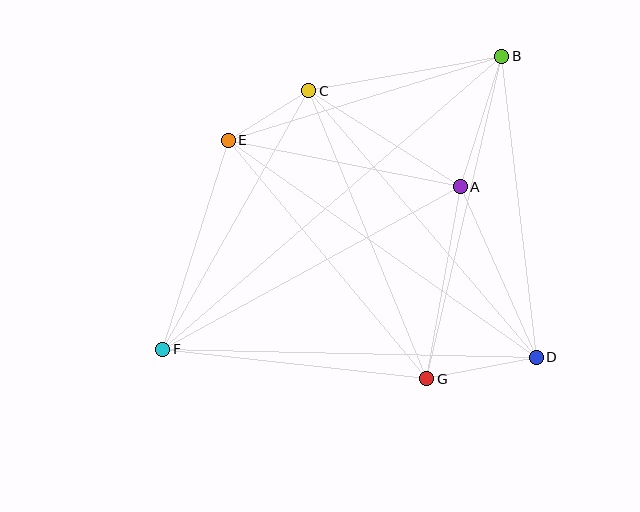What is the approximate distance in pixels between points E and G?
The distance between E and G is approximately 311 pixels.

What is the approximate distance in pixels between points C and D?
The distance between C and D is approximately 350 pixels.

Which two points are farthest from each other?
Points B and F are farthest from each other.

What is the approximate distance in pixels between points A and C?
The distance between A and C is approximately 179 pixels.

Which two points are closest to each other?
Points C and E are closest to each other.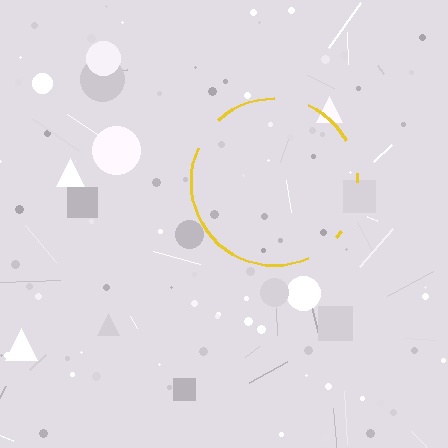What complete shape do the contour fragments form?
The contour fragments form a circle.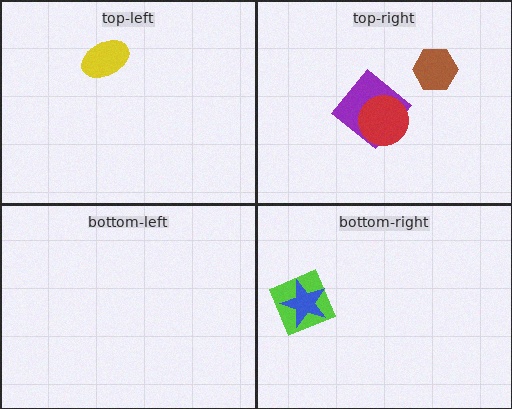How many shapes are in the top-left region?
1.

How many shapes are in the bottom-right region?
2.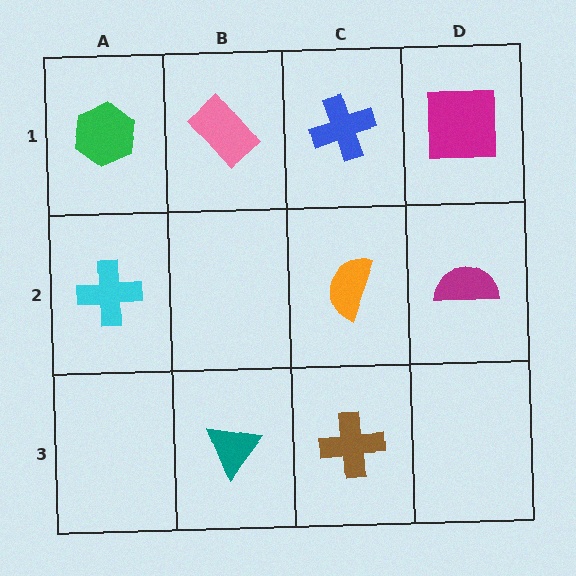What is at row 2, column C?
An orange semicircle.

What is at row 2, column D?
A magenta semicircle.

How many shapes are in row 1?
4 shapes.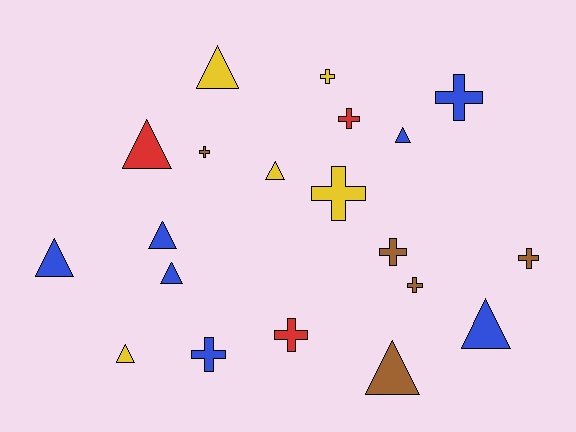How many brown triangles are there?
There is 1 brown triangle.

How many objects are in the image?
There are 20 objects.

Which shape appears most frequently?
Triangle, with 10 objects.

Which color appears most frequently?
Blue, with 7 objects.